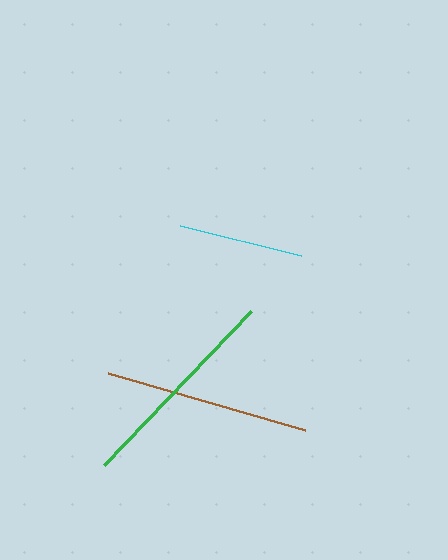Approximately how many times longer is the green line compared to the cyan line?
The green line is approximately 1.7 times the length of the cyan line.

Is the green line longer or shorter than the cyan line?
The green line is longer than the cyan line.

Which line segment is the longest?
The green line is the longest at approximately 213 pixels.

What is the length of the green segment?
The green segment is approximately 213 pixels long.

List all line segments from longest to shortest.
From longest to shortest: green, brown, cyan.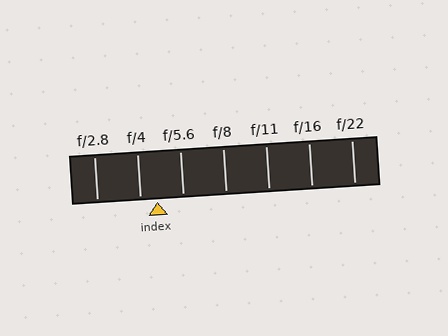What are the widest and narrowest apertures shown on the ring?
The widest aperture shown is f/2.8 and the narrowest is f/22.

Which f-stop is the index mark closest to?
The index mark is closest to f/4.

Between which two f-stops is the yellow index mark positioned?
The index mark is between f/4 and f/5.6.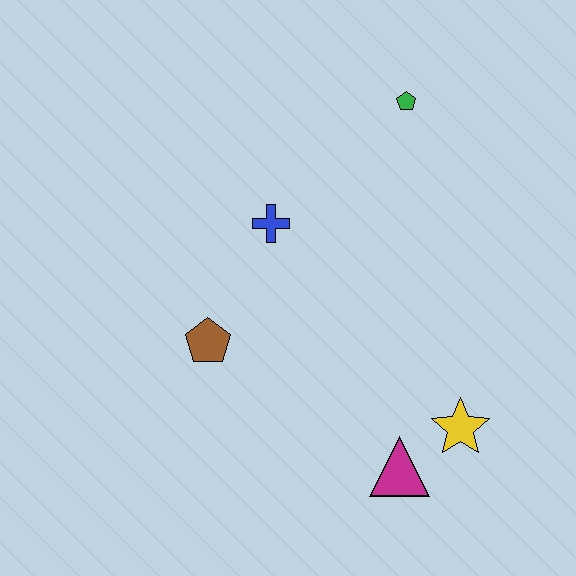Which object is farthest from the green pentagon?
The magenta triangle is farthest from the green pentagon.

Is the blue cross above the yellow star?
Yes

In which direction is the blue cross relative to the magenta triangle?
The blue cross is above the magenta triangle.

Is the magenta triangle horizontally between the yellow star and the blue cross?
Yes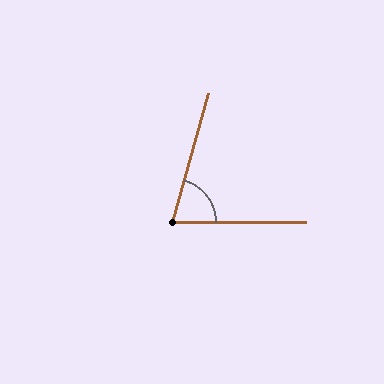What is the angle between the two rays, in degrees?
Approximately 75 degrees.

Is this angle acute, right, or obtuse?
It is acute.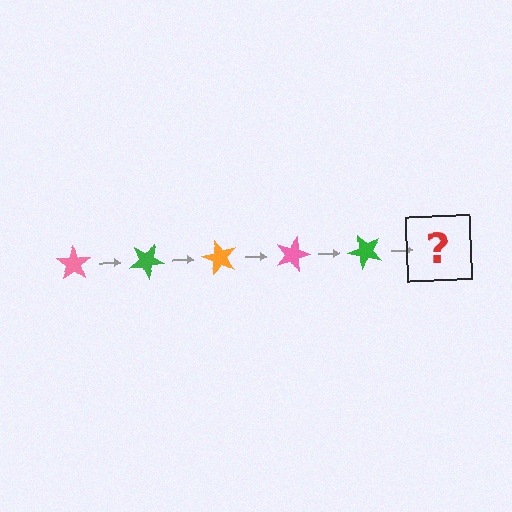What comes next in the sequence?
The next element should be an orange star, rotated 150 degrees from the start.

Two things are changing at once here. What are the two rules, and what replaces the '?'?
The two rules are that it rotates 30 degrees each step and the color cycles through pink, green, and orange. The '?' should be an orange star, rotated 150 degrees from the start.